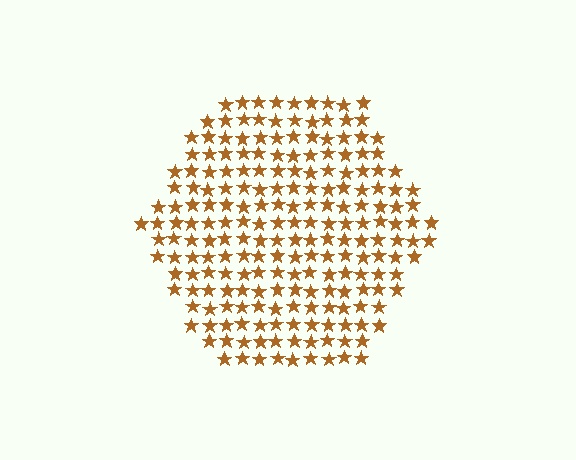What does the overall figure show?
The overall figure shows a hexagon.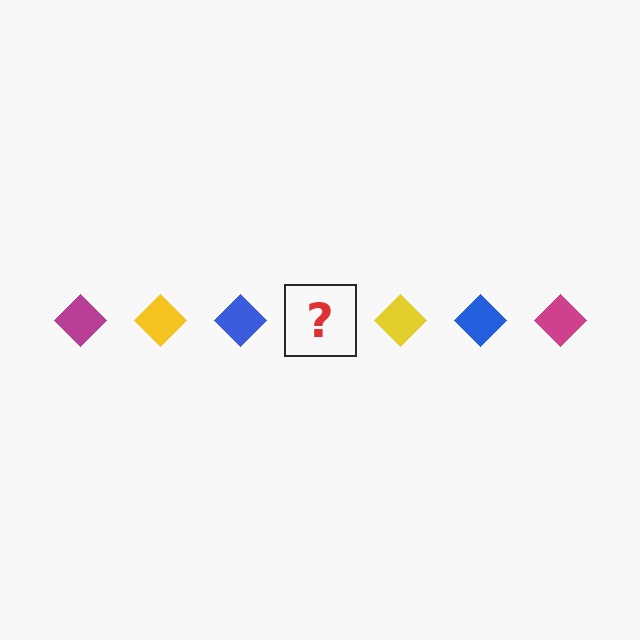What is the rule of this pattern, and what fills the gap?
The rule is that the pattern cycles through magenta, yellow, blue diamonds. The gap should be filled with a magenta diamond.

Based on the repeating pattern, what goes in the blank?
The blank should be a magenta diamond.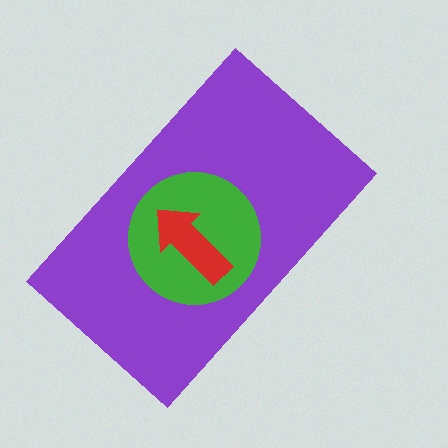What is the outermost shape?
The purple rectangle.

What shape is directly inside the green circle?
The red arrow.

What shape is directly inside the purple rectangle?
The green circle.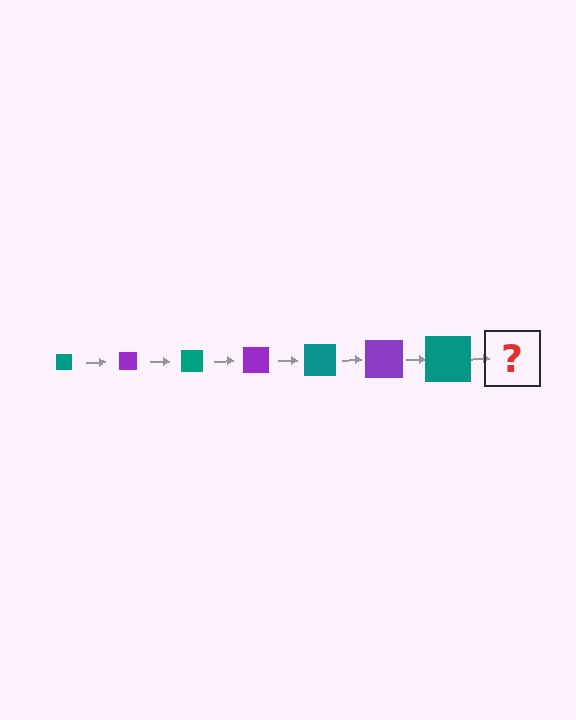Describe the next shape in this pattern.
It should be a purple square, larger than the previous one.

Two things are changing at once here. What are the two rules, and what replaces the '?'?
The two rules are that the square grows larger each step and the color cycles through teal and purple. The '?' should be a purple square, larger than the previous one.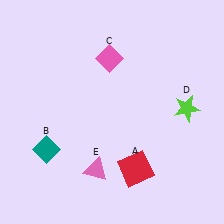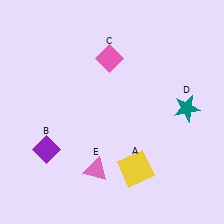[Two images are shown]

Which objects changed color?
A changed from red to yellow. B changed from teal to purple. D changed from lime to teal.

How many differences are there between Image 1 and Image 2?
There are 3 differences between the two images.